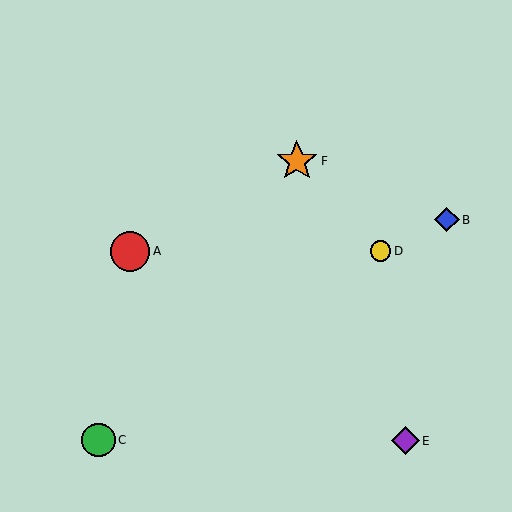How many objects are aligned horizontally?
2 objects (A, D) are aligned horizontally.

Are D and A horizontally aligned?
Yes, both are at y≈251.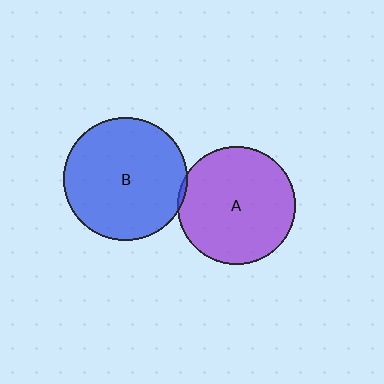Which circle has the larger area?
Circle B (blue).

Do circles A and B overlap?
Yes.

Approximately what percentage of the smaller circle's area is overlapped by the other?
Approximately 5%.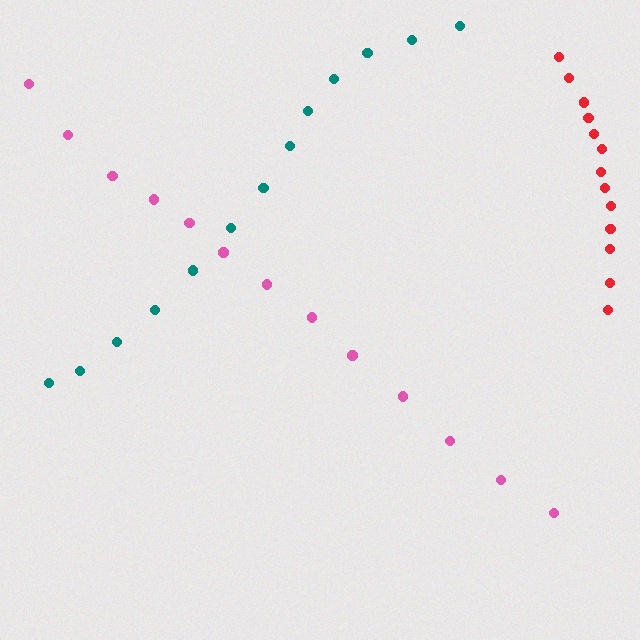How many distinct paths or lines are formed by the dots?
There are 3 distinct paths.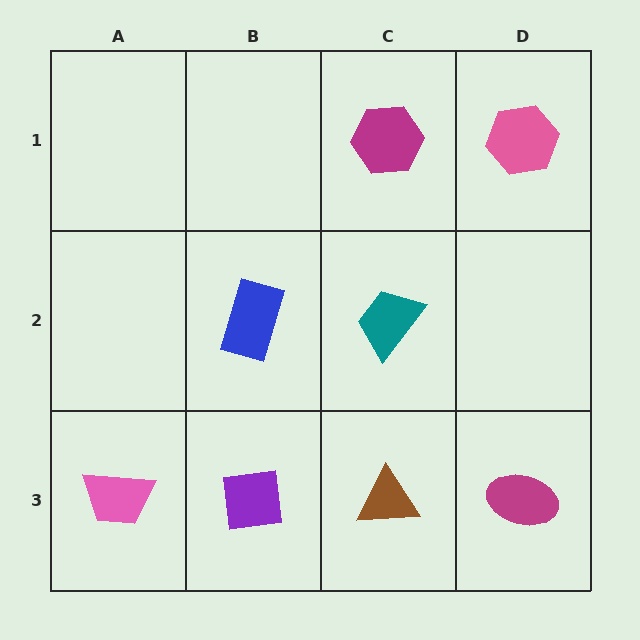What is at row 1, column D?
A pink hexagon.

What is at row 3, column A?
A pink trapezoid.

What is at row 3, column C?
A brown triangle.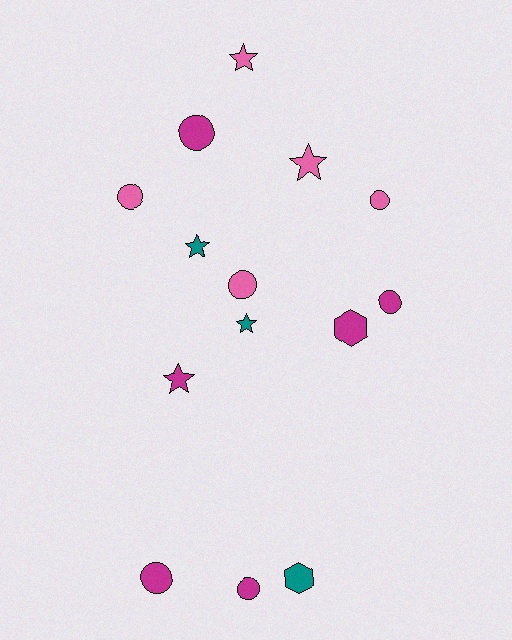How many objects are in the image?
There are 14 objects.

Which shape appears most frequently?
Circle, with 7 objects.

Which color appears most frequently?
Magenta, with 6 objects.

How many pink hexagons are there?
There are no pink hexagons.